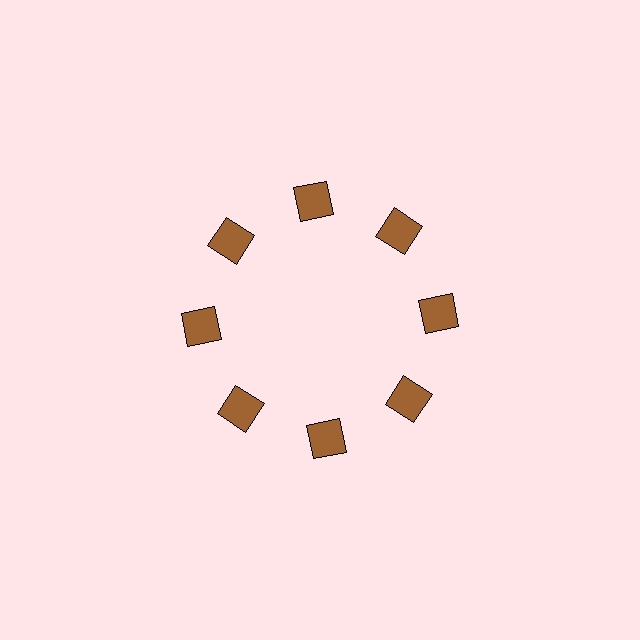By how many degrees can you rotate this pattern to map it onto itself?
The pattern maps onto itself every 45 degrees of rotation.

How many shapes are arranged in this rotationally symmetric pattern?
There are 8 shapes, arranged in 8 groups of 1.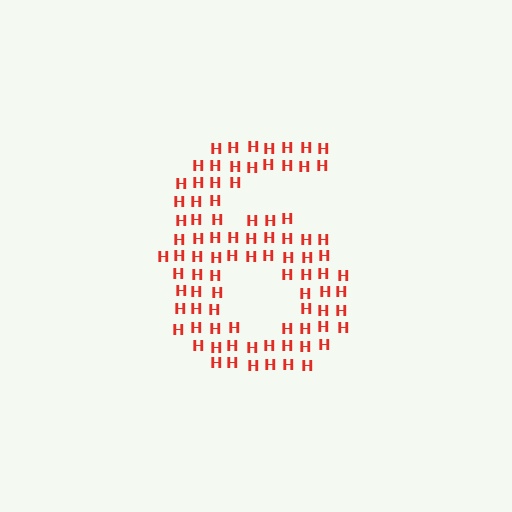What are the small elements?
The small elements are letter H's.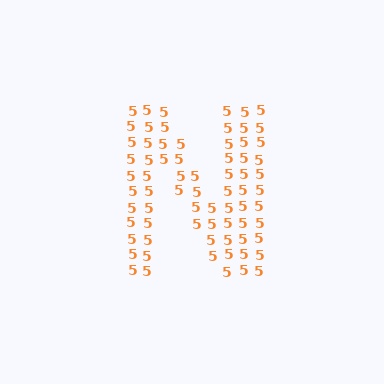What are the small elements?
The small elements are digit 5's.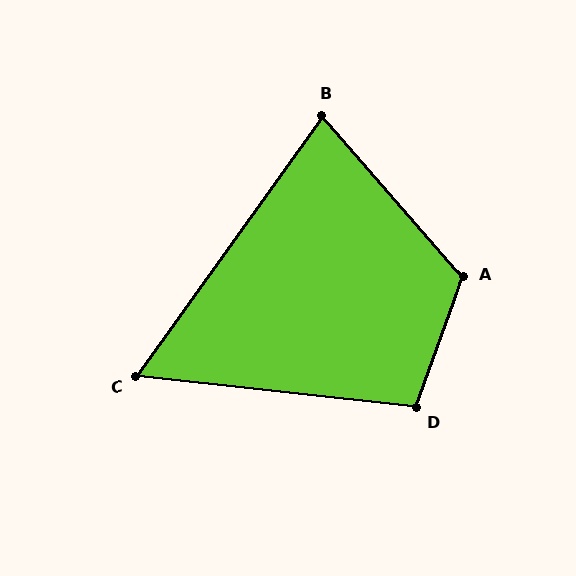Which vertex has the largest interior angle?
A, at approximately 119 degrees.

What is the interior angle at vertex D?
Approximately 103 degrees (obtuse).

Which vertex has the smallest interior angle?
C, at approximately 61 degrees.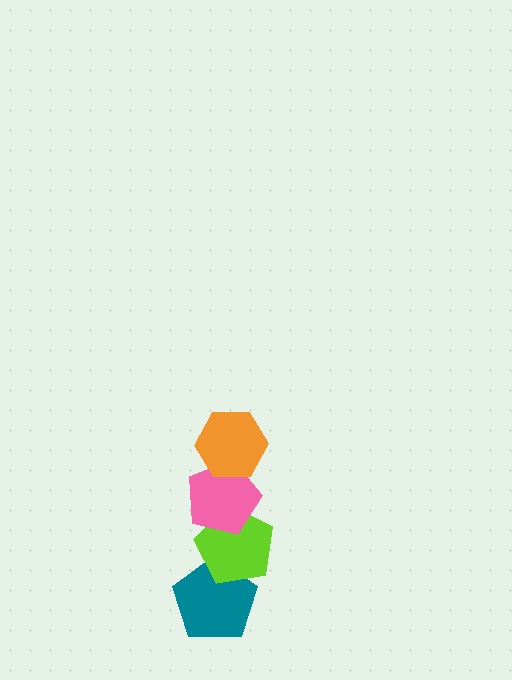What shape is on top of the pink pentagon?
The orange hexagon is on top of the pink pentagon.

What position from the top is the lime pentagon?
The lime pentagon is 3rd from the top.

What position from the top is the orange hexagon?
The orange hexagon is 1st from the top.